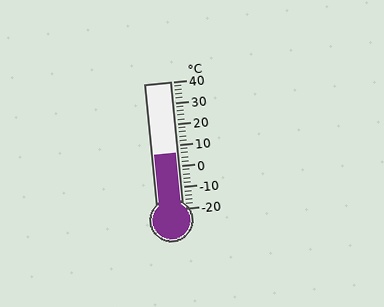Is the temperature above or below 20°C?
The temperature is below 20°C.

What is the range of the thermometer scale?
The thermometer scale ranges from -20°C to 40°C.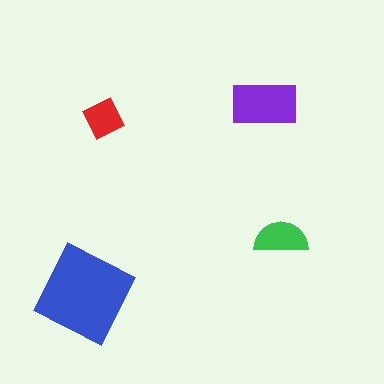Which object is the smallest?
The red square.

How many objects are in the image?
There are 4 objects in the image.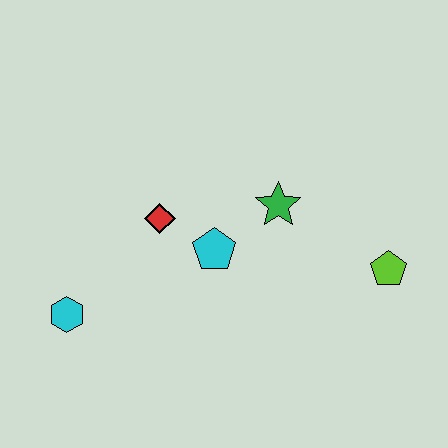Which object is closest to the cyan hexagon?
The red diamond is closest to the cyan hexagon.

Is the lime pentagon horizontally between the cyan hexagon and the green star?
No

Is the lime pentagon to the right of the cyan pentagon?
Yes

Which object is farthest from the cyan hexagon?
The lime pentagon is farthest from the cyan hexagon.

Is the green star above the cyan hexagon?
Yes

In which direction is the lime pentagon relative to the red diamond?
The lime pentagon is to the right of the red diamond.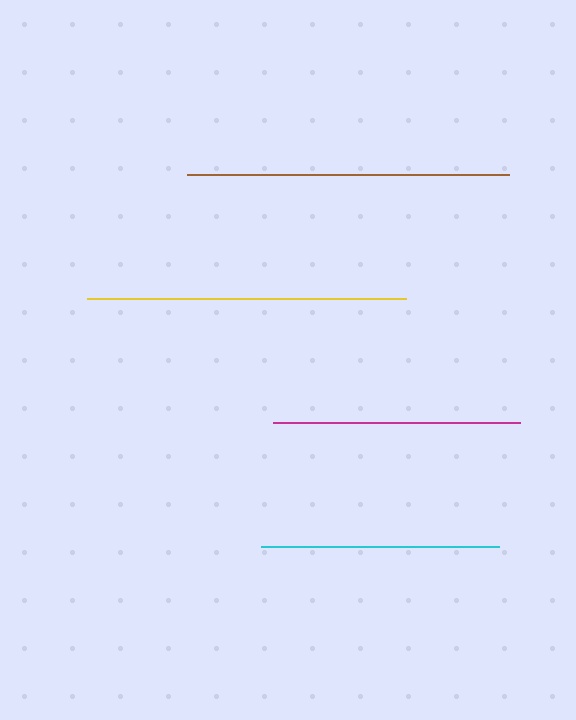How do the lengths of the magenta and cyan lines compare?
The magenta and cyan lines are approximately the same length.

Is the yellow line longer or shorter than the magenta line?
The yellow line is longer than the magenta line.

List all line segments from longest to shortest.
From longest to shortest: brown, yellow, magenta, cyan.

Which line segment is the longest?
The brown line is the longest at approximately 322 pixels.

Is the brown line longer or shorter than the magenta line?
The brown line is longer than the magenta line.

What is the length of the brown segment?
The brown segment is approximately 322 pixels long.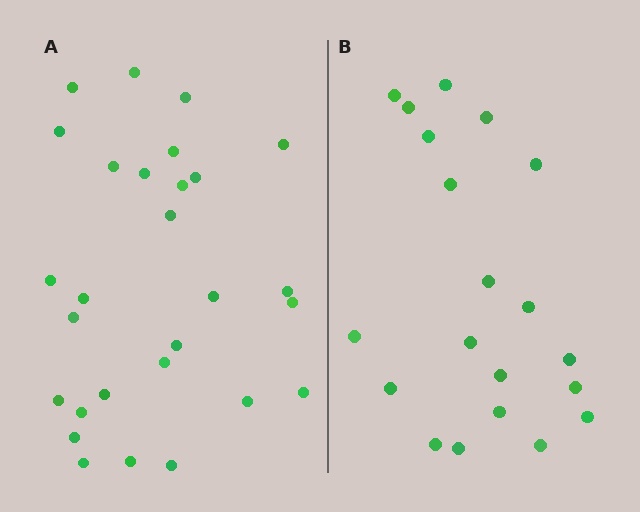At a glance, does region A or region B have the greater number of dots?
Region A (the left region) has more dots.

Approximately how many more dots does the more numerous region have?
Region A has roughly 8 or so more dots than region B.